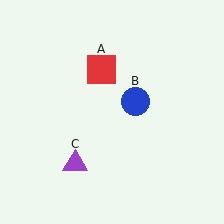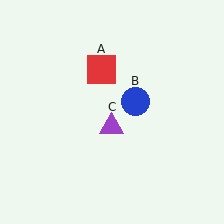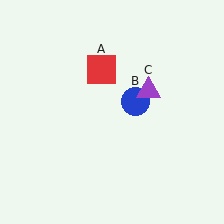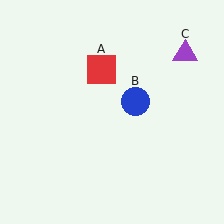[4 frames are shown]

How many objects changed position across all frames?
1 object changed position: purple triangle (object C).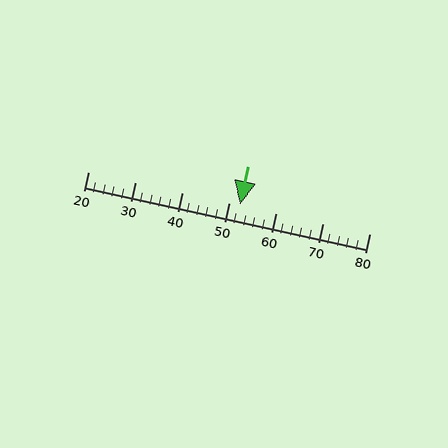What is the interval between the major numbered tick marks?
The major tick marks are spaced 10 units apart.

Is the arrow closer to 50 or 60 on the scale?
The arrow is closer to 50.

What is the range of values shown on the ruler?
The ruler shows values from 20 to 80.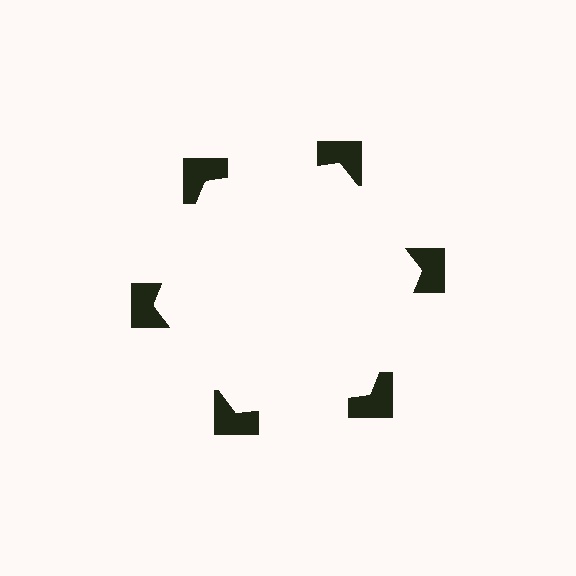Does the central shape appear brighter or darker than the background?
It typically appears slightly brighter than the background, even though no actual brightness change is drawn.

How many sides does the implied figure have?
6 sides.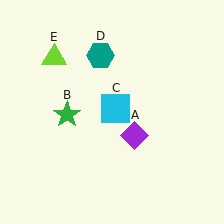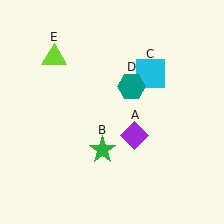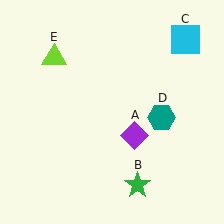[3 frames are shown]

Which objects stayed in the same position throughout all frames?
Purple diamond (object A) and lime triangle (object E) remained stationary.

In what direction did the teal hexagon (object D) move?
The teal hexagon (object D) moved down and to the right.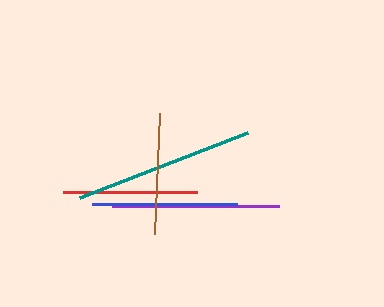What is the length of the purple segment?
The purple segment is approximately 167 pixels long.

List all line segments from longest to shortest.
From longest to shortest: teal, purple, blue, red, brown.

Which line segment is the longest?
The teal line is the longest at approximately 180 pixels.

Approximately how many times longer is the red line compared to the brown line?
The red line is approximately 1.1 times the length of the brown line.